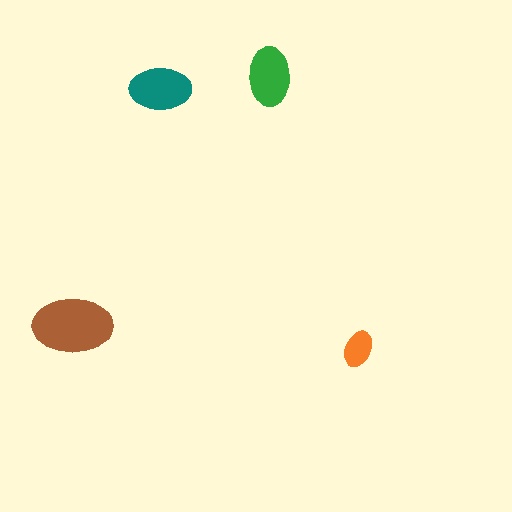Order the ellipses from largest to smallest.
the brown one, the teal one, the green one, the orange one.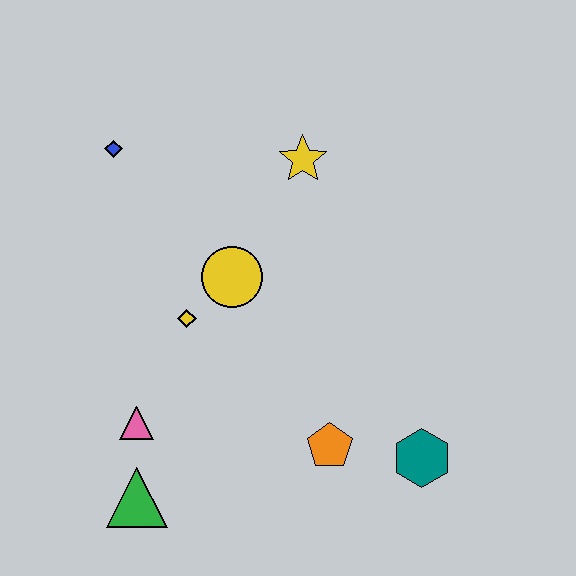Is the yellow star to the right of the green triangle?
Yes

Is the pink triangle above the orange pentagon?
Yes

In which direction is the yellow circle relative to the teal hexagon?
The yellow circle is to the left of the teal hexagon.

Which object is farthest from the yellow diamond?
The teal hexagon is farthest from the yellow diamond.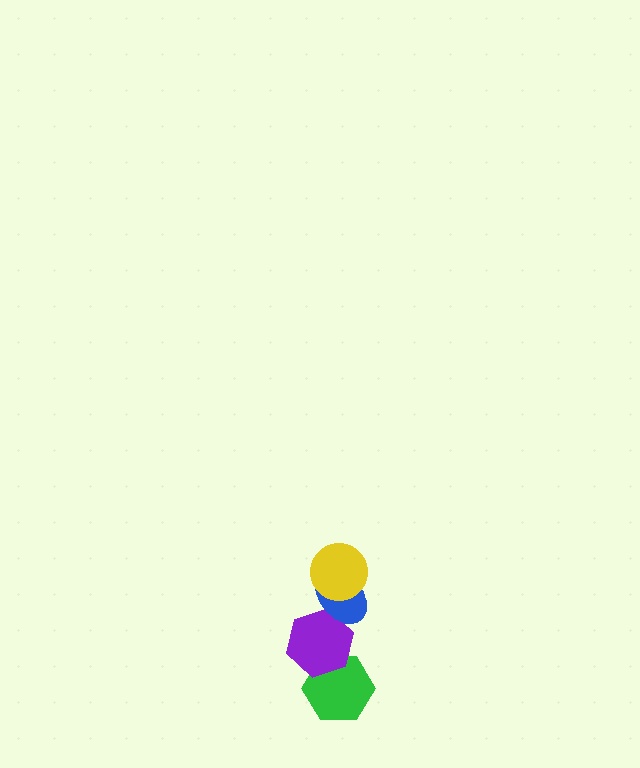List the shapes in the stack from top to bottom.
From top to bottom: the yellow circle, the blue ellipse, the purple hexagon, the green hexagon.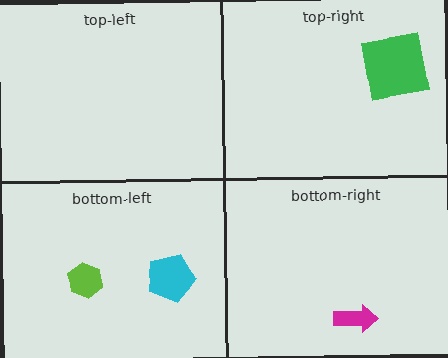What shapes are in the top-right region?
The green square.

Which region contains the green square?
The top-right region.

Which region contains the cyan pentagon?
The bottom-left region.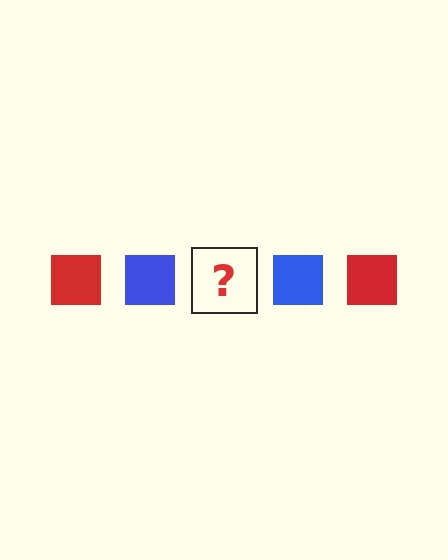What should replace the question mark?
The question mark should be replaced with a red square.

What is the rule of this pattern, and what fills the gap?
The rule is that the pattern cycles through red, blue squares. The gap should be filled with a red square.